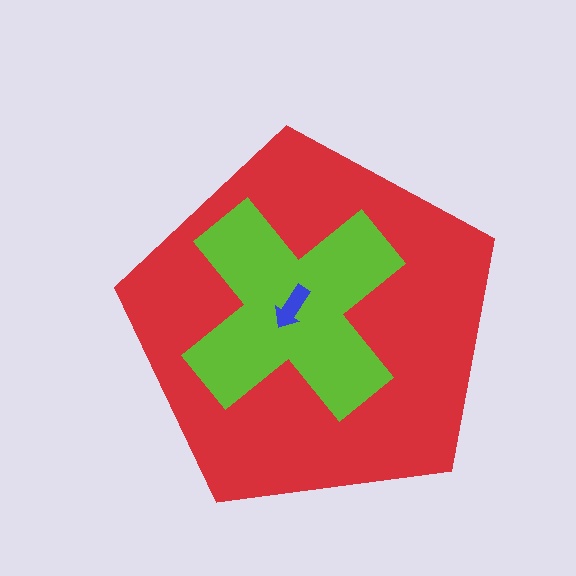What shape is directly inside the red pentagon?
The lime cross.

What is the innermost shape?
The blue arrow.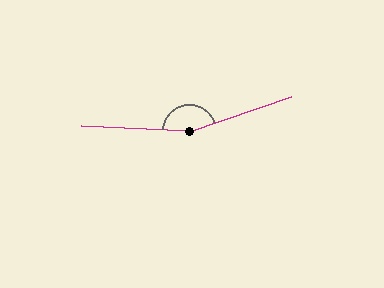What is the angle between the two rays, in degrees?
Approximately 158 degrees.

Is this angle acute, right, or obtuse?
It is obtuse.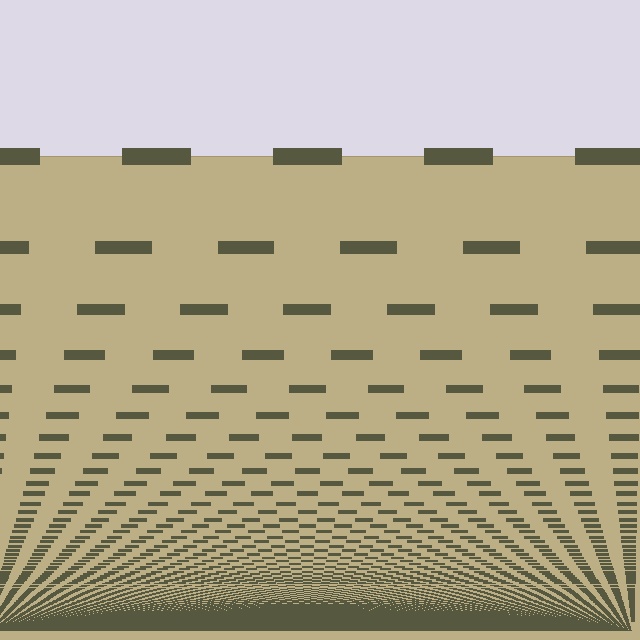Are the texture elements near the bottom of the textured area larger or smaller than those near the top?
Smaller. The gradient is inverted — elements near the bottom are smaller and denser.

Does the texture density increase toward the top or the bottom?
Density increases toward the bottom.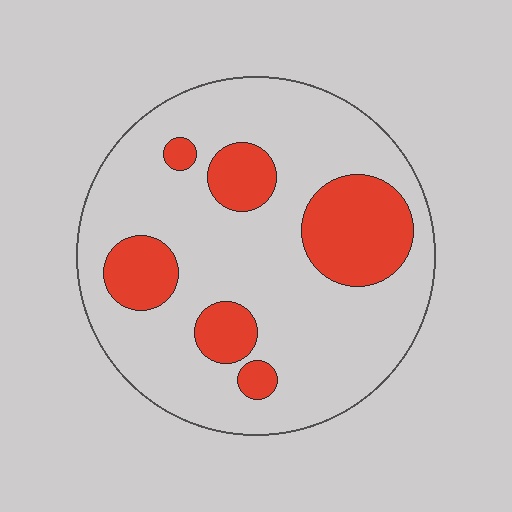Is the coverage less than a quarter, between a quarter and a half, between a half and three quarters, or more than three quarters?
Less than a quarter.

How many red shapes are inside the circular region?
6.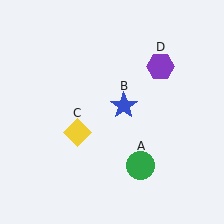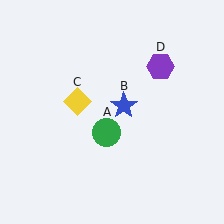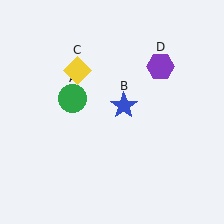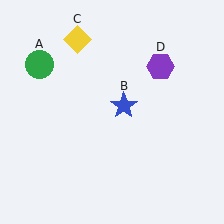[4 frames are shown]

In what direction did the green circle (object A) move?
The green circle (object A) moved up and to the left.